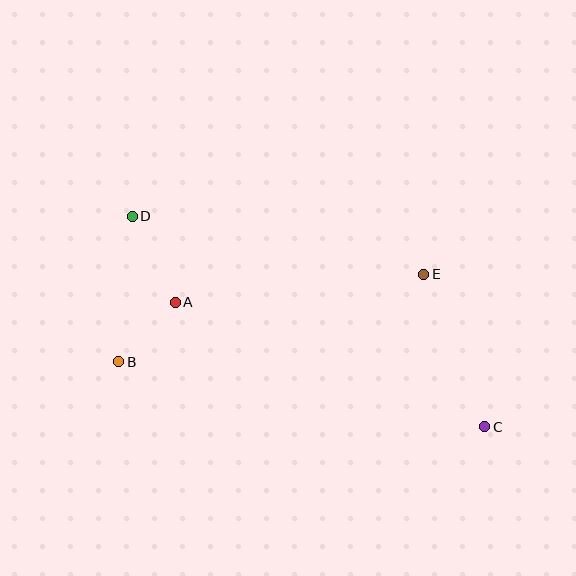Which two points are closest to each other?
Points A and B are closest to each other.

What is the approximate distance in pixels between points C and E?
The distance between C and E is approximately 164 pixels.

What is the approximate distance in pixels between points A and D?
The distance between A and D is approximately 96 pixels.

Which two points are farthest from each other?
Points C and D are farthest from each other.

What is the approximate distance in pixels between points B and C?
The distance between B and C is approximately 372 pixels.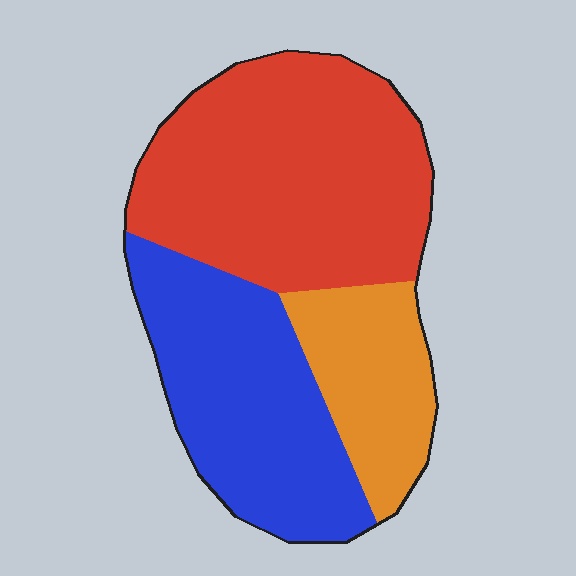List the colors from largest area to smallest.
From largest to smallest: red, blue, orange.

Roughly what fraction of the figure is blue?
Blue takes up about one third (1/3) of the figure.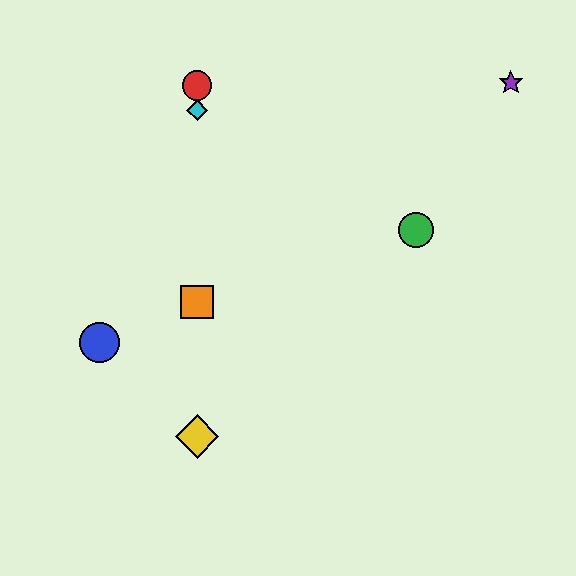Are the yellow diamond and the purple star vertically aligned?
No, the yellow diamond is at x≈197 and the purple star is at x≈511.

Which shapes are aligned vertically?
The red circle, the yellow diamond, the orange square, the cyan diamond are aligned vertically.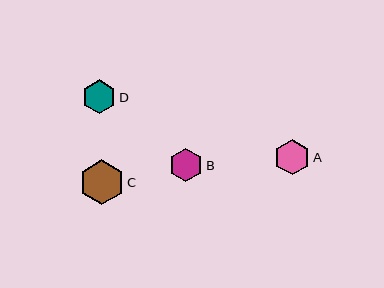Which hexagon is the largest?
Hexagon C is the largest with a size of approximately 45 pixels.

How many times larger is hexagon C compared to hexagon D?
Hexagon C is approximately 1.3 times the size of hexagon D.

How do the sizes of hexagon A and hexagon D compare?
Hexagon A and hexagon D are approximately the same size.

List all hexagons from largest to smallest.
From largest to smallest: C, A, D, B.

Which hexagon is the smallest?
Hexagon B is the smallest with a size of approximately 34 pixels.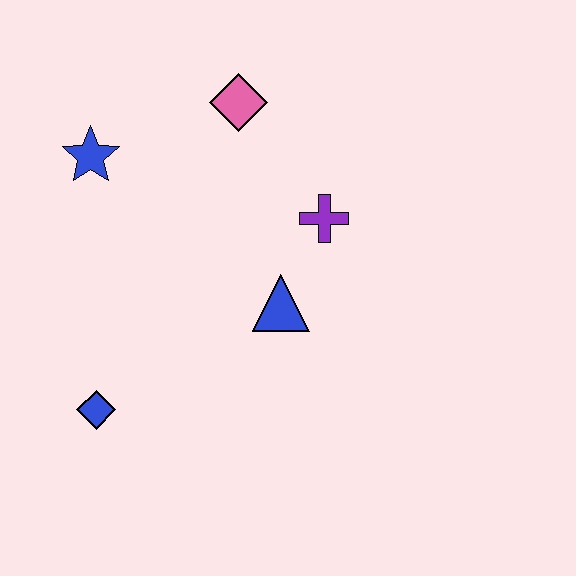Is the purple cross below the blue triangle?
No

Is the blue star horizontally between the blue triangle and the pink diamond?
No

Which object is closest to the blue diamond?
The blue triangle is closest to the blue diamond.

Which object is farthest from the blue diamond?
The pink diamond is farthest from the blue diamond.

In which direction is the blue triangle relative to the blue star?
The blue triangle is to the right of the blue star.